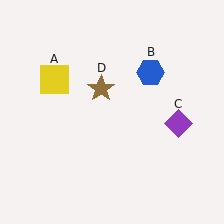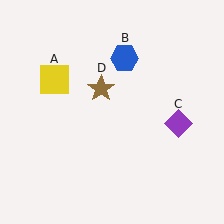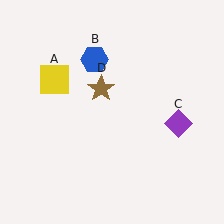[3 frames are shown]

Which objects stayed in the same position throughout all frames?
Yellow square (object A) and purple diamond (object C) and brown star (object D) remained stationary.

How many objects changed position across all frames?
1 object changed position: blue hexagon (object B).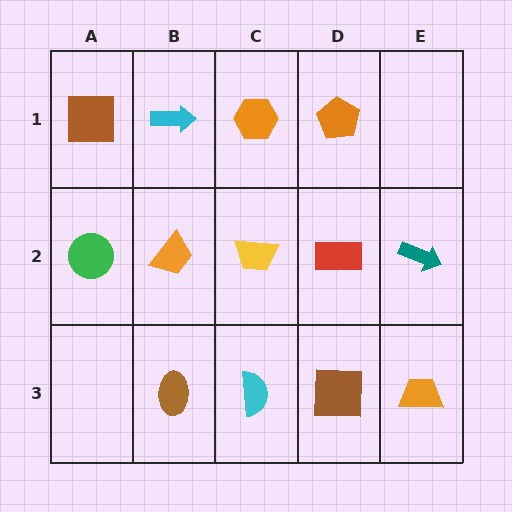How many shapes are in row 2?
5 shapes.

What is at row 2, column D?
A red rectangle.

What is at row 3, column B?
A brown ellipse.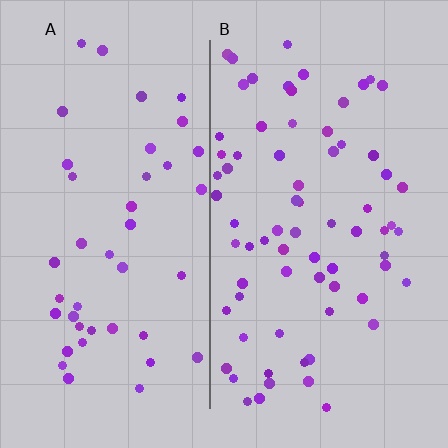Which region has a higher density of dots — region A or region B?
B (the right).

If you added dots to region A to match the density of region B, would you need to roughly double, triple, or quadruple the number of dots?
Approximately double.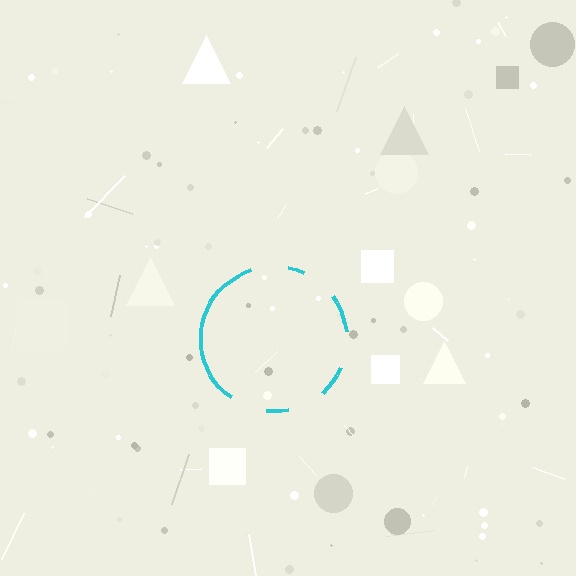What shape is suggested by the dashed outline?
The dashed outline suggests a circle.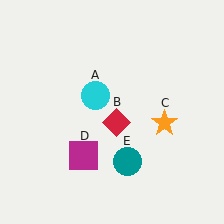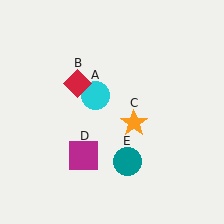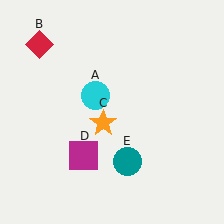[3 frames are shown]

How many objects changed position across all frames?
2 objects changed position: red diamond (object B), orange star (object C).